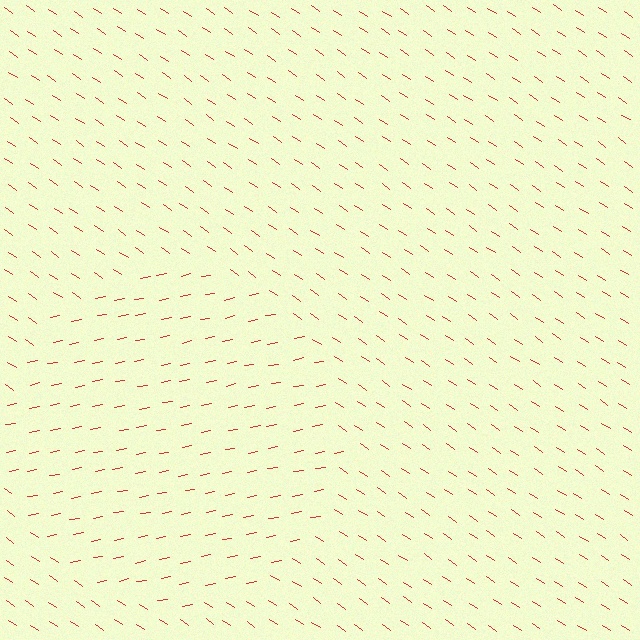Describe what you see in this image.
The image is filled with small red line segments. A circle region in the image has lines oriented differently from the surrounding lines, creating a visible texture boundary.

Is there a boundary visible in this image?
Yes, there is a texture boundary formed by a change in line orientation.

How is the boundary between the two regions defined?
The boundary is defined purely by a change in line orientation (approximately 45 degrees difference). All lines are the same color and thickness.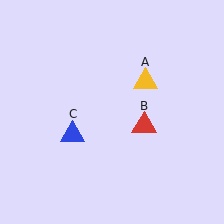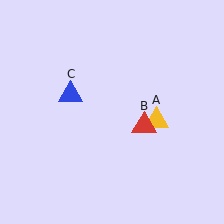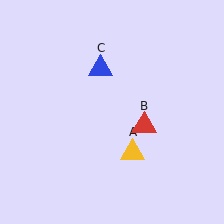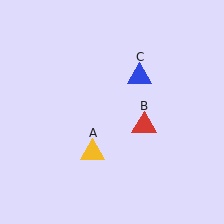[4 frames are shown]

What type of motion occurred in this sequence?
The yellow triangle (object A), blue triangle (object C) rotated clockwise around the center of the scene.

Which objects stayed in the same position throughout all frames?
Red triangle (object B) remained stationary.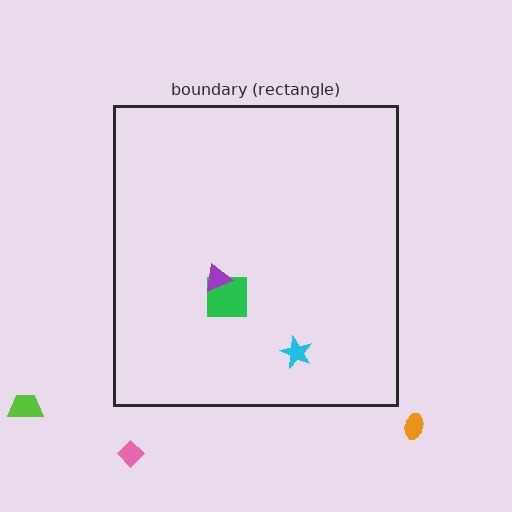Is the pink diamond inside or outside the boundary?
Outside.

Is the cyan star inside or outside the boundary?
Inside.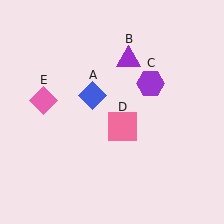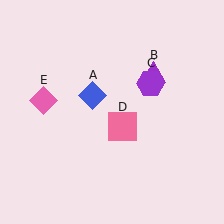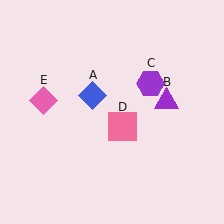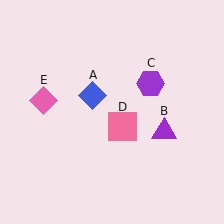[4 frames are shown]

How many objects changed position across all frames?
1 object changed position: purple triangle (object B).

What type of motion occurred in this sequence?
The purple triangle (object B) rotated clockwise around the center of the scene.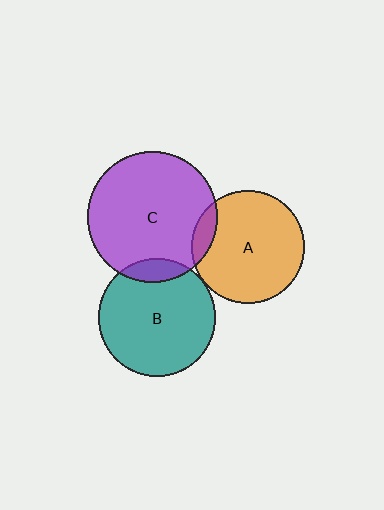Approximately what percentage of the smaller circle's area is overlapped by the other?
Approximately 10%.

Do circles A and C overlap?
Yes.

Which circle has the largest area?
Circle C (purple).